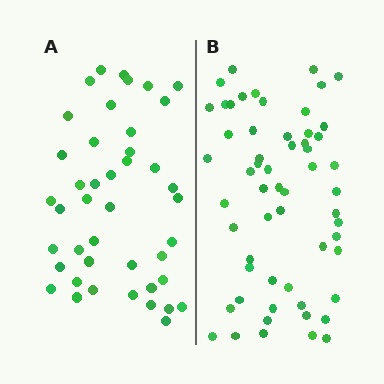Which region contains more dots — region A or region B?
Region B (the right region) has more dots.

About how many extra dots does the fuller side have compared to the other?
Region B has approximately 15 more dots than region A.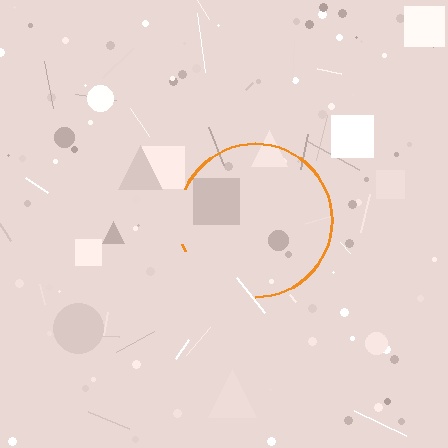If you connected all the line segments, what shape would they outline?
They would outline a circle.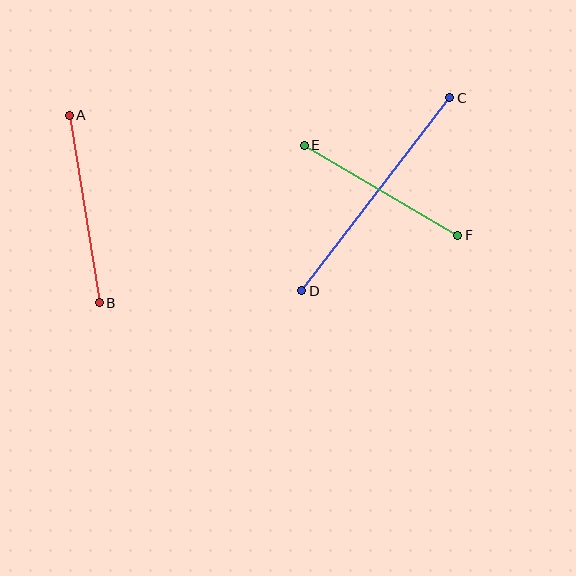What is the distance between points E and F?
The distance is approximately 178 pixels.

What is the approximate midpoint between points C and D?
The midpoint is at approximately (376, 194) pixels.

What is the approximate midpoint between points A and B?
The midpoint is at approximately (84, 209) pixels.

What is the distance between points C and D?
The distance is approximately 243 pixels.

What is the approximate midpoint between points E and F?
The midpoint is at approximately (381, 190) pixels.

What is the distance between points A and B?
The distance is approximately 190 pixels.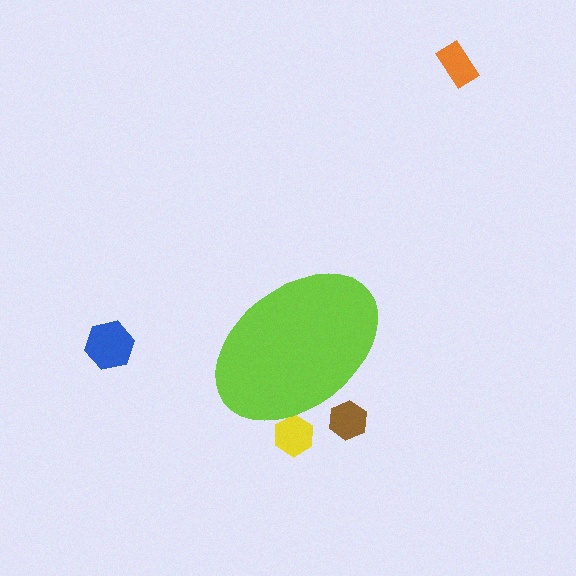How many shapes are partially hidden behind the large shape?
2 shapes are partially hidden.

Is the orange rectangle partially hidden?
No, the orange rectangle is fully visible.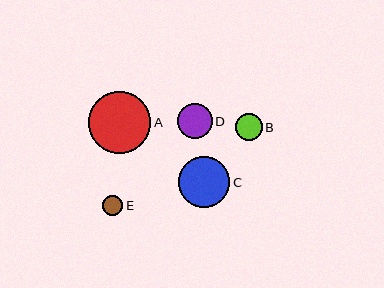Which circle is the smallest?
Circle E is the smallest with a size of approximately 20 pixels.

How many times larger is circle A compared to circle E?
Circle A is approximately 3.0 times the size of circle E.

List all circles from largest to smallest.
From largest to smallest: A, C, D, B, E.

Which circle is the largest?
Circle A is the largest with a size of approximately 62 pixels.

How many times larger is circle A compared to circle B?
Circle A is approximately 2.3 times the size of circle B.